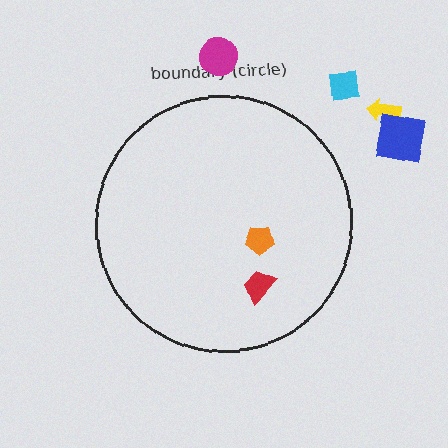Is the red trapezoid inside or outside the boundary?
Inside.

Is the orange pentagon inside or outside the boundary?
Inside.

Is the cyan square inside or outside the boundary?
Outside.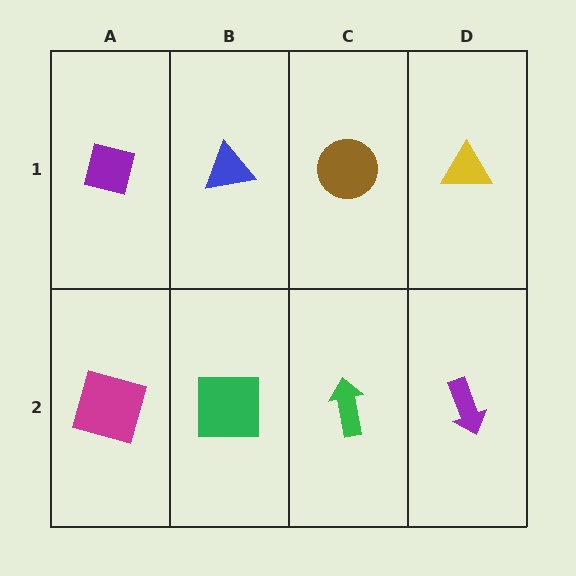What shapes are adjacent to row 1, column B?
A green square (row 2, column B), a purple square (row 1, column A), a brown circle (row 1, column C).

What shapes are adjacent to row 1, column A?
A magenta square (row 2, column A), a blue triangle (row 1, column B).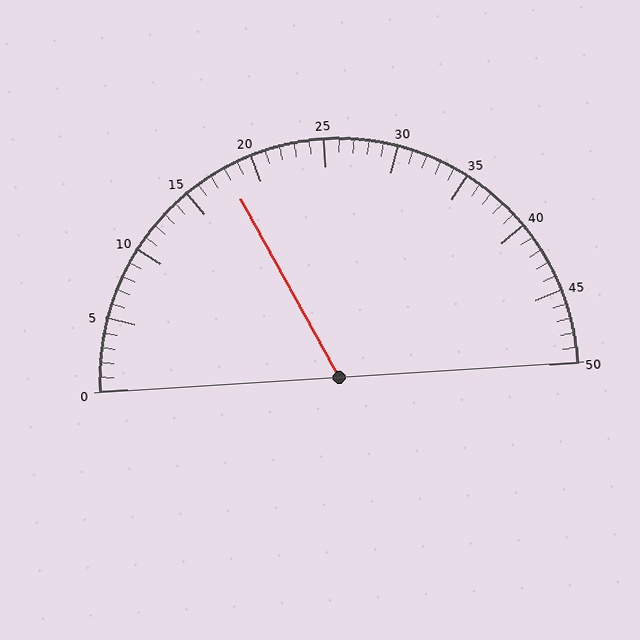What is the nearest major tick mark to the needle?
The nearest major tick mark is 20.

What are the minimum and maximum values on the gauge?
The gauge ranges from 0 to 50.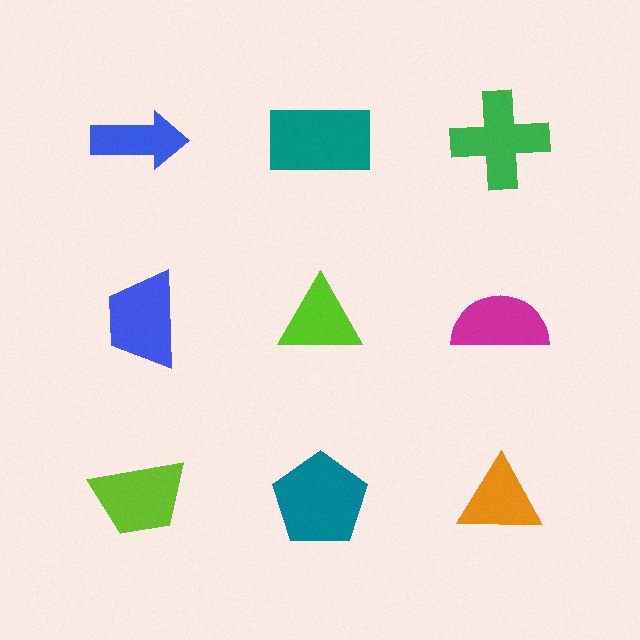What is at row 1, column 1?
A blue arrow.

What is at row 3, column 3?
An orange triangle.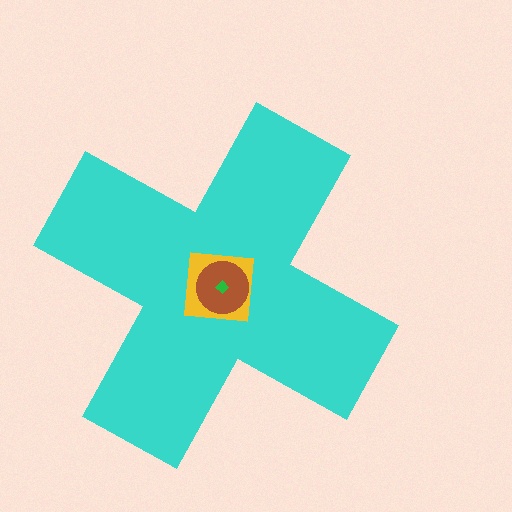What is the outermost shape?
The cyan cross.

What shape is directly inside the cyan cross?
The yellow square.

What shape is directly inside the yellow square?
The brown circle.